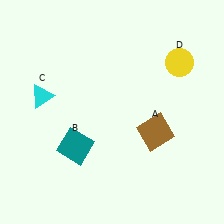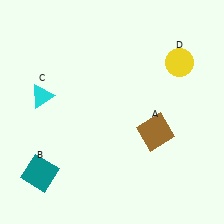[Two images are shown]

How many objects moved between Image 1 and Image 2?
1 object moved between the two images.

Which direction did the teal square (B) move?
The teal square (B) moved left.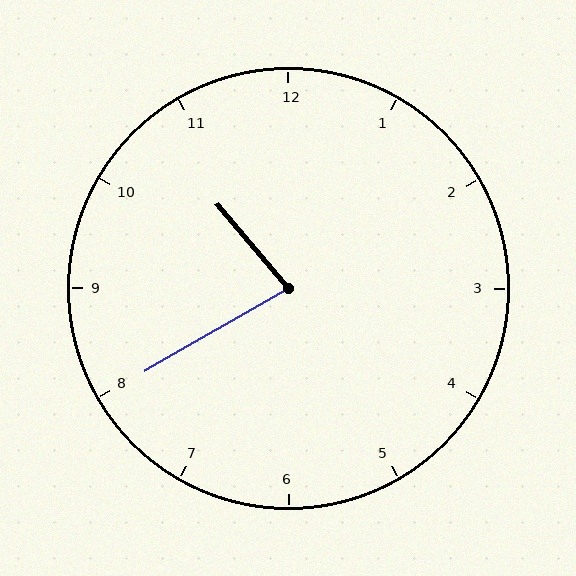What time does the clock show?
10:40.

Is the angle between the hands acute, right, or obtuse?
It is acute.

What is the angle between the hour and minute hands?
Approximately 80 degrees.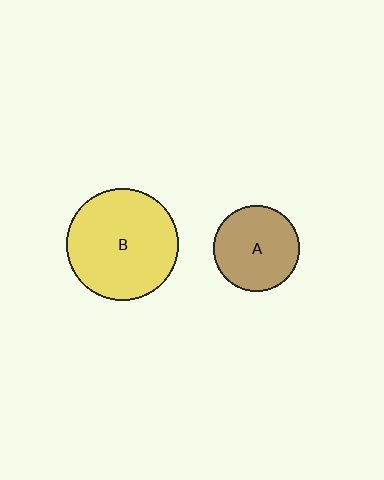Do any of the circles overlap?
No, none of the circles overlap.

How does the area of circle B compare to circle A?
Approximately 1.7 times.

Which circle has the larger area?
Circle B (yellow).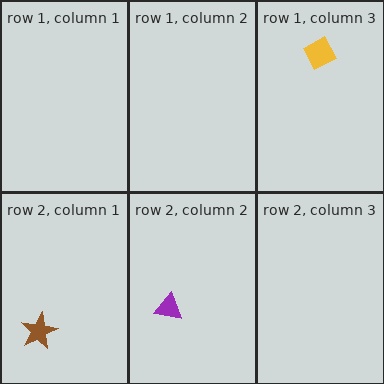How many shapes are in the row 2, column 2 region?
1.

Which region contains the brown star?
The row 2, column 1 region.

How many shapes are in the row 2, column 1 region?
1.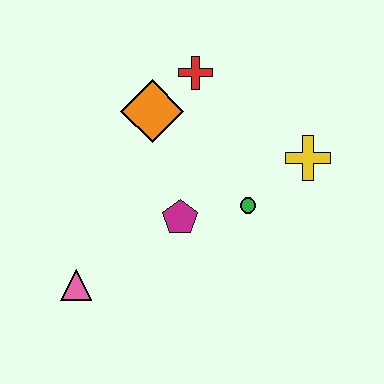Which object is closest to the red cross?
The orange diamond is closest to the red cross.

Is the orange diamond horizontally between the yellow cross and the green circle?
No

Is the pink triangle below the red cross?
Yes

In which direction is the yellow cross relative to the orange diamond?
The yellow cross is to the right of the orange diamond.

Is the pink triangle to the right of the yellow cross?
No